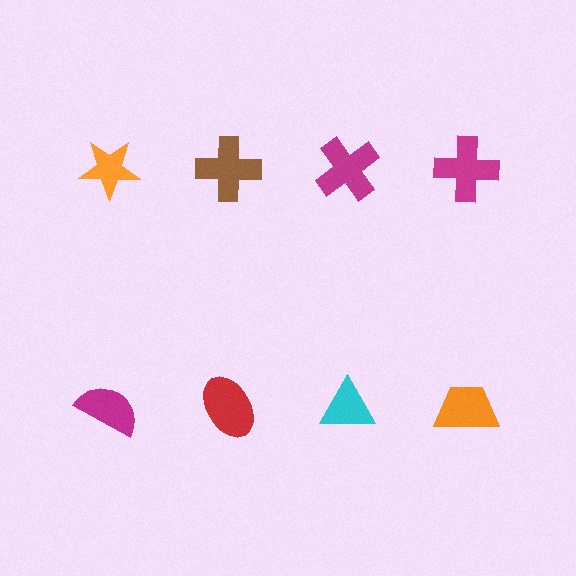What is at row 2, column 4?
An orange trapezoid.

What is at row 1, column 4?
A magenta cross.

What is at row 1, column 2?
A brown cross.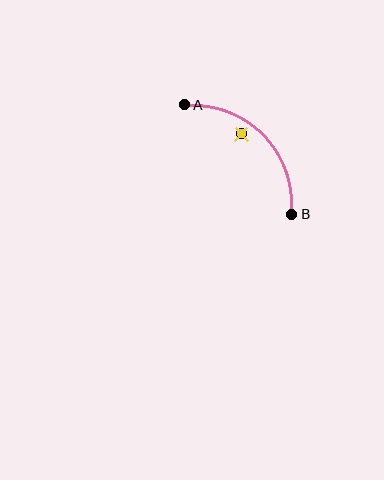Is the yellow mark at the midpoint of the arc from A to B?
No — the yellow mark does not lie on the arc at all. It sits slightly inside the curve.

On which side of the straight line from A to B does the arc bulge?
The arc bulges above and to the right of the straight line connecting A and B.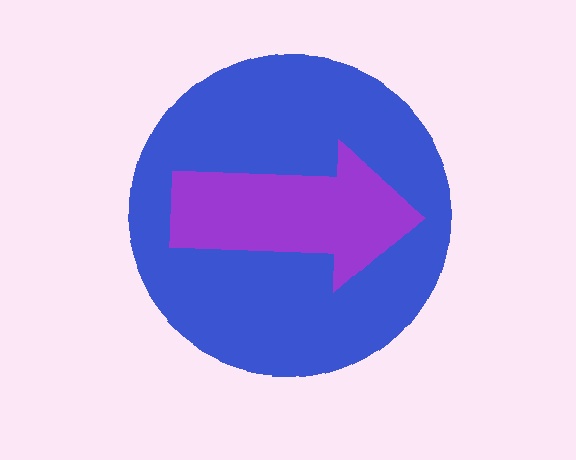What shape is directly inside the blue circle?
The purple arrow.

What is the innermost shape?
The purple arrow.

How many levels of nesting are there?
2.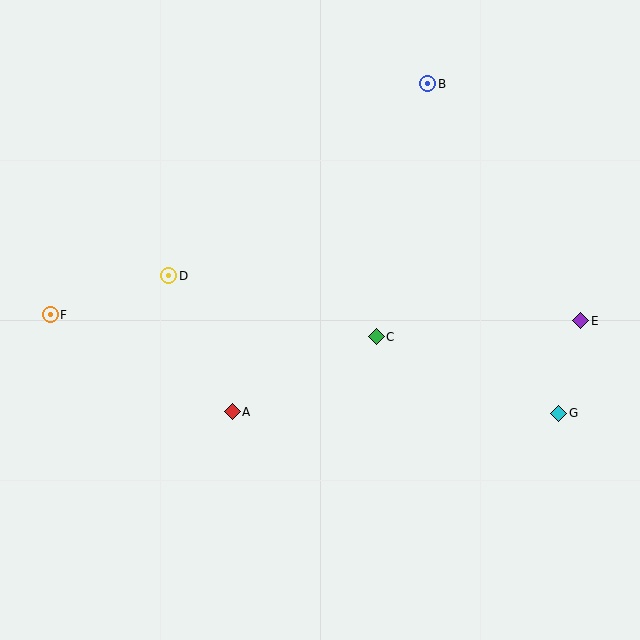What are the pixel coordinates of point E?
Point E is at (581, 321).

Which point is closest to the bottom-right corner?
Point G is closest to the bottom-right corner.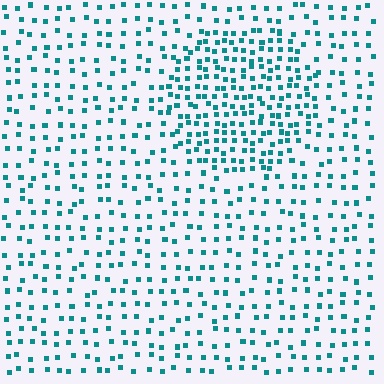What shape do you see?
I see a circle.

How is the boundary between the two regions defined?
The boundary is defined by a change in element density (approximately 2.0x ratio). All elements are the same color, size, and shape.